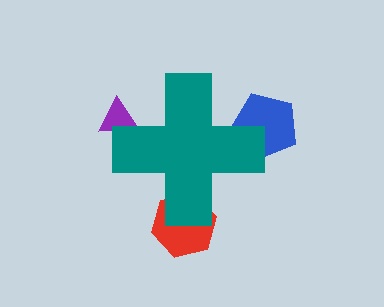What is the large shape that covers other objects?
A teal cross.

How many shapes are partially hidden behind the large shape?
3 shapes are partially hidden.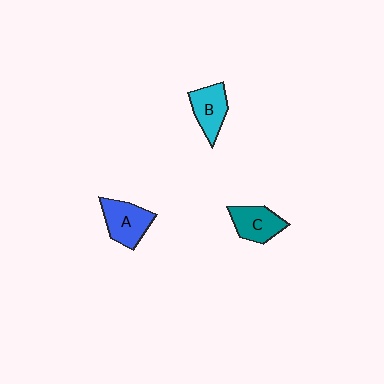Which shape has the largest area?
Shape A (blue).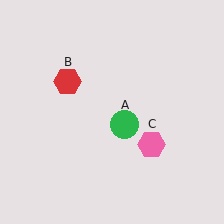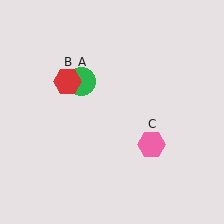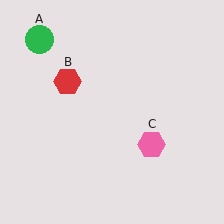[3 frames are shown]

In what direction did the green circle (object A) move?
The green circle (object A) moved up and to the left.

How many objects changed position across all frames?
1 object changed position: green circle (object A).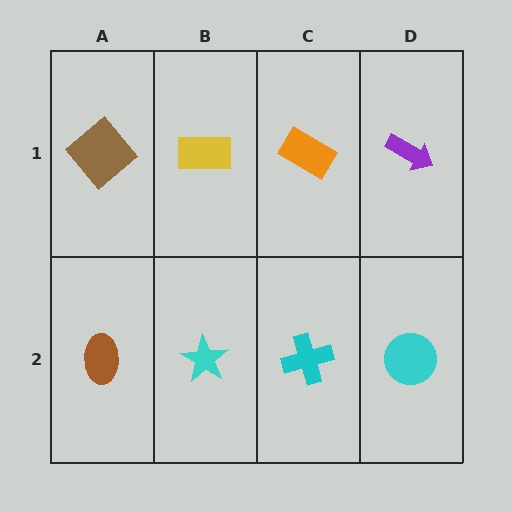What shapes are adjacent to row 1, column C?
A cyan cross (row 2, column C), a yellow rectangle (row 1, column B), a purple arrow (row 1, column D).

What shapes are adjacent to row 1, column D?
A cyan circle (row 2, column D), an orange rectangle (row 1, column C).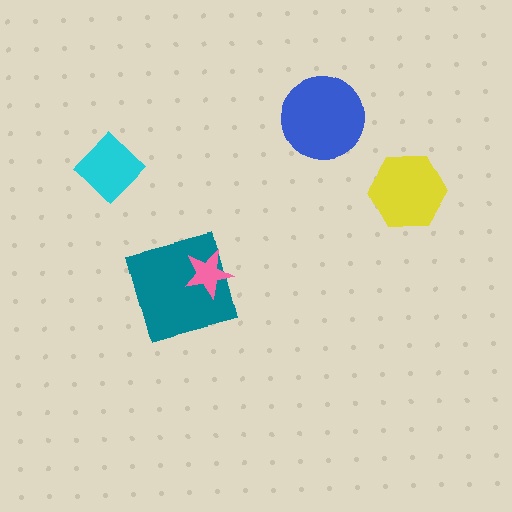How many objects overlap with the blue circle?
0 objects overlap with the blue circle.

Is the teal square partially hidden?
Yes, it is partially covered by another shape.